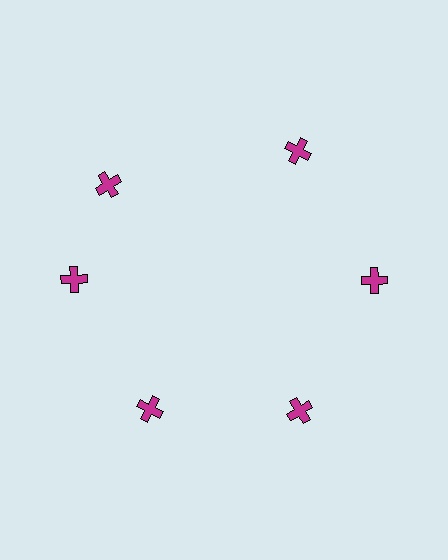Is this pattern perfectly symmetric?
No. The 6 magenta crosses are arranged in a ring, but one element near the 11 o'clock position is rotated out of alignment along the ring, breaking the 6-fold rotational symmetry.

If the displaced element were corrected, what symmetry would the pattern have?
It would have 6-fold rotational symmetry — the pattern would map onto itself every 60 degrees.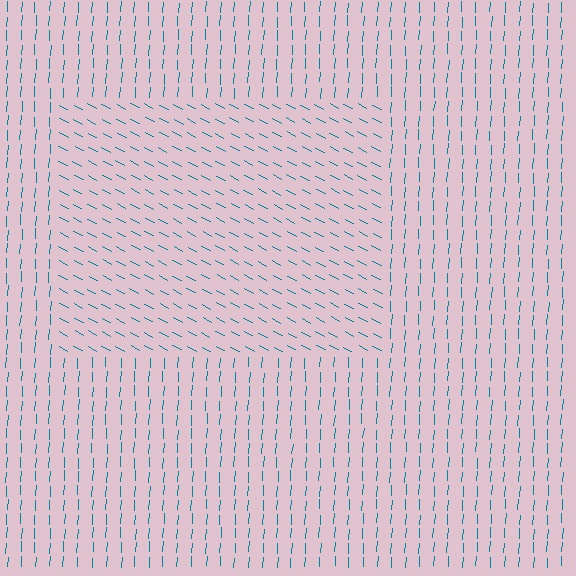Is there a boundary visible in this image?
Yes, there is a texture boundary formed by a change in line orientation.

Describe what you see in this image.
The image is filled with small teal line segments. A rectangle region in the image has lines oriented differently from the surrounding lines, creating a visible texture boundary.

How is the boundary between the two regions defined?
The boundary is defined purely by a change in line orientation (approximately 66 degrees difference). All lines are the same color and thickness.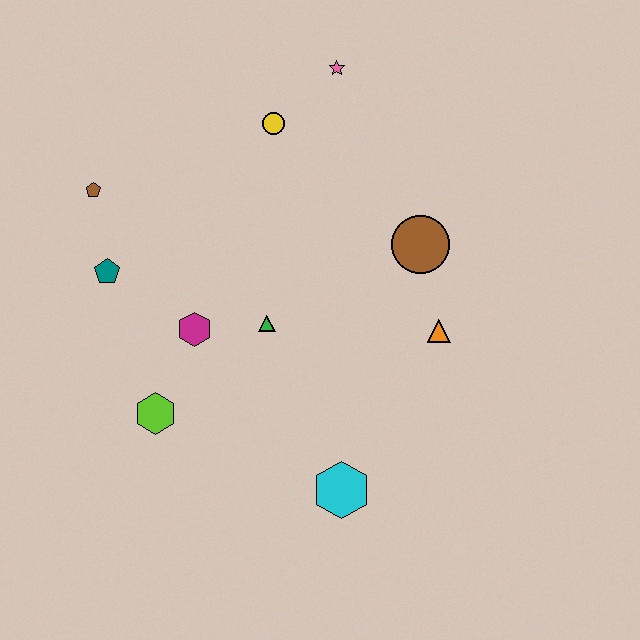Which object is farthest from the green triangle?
The pink star is farthest from the green triangle.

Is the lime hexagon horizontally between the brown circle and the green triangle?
No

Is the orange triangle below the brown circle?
Yes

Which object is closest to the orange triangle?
The brown circle is closest to the orange triangle.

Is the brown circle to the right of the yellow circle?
Yes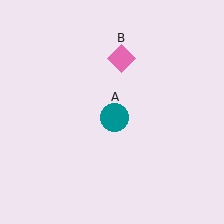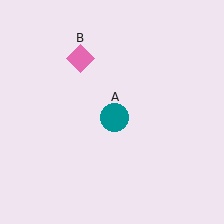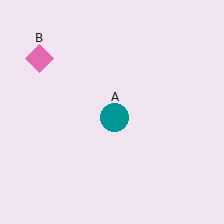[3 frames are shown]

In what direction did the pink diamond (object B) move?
The pink diamond (object B) moved left.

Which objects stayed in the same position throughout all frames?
Teal circle (object A) remained stationary.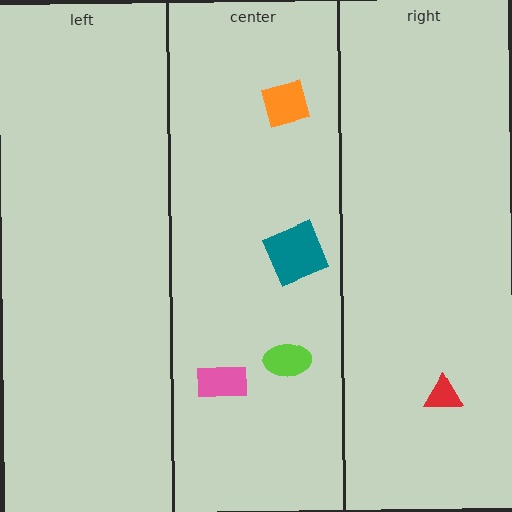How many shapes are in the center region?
4.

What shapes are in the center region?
The pink rectangle, the orange square, the teal square, the lime ellipse.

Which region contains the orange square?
The center region.